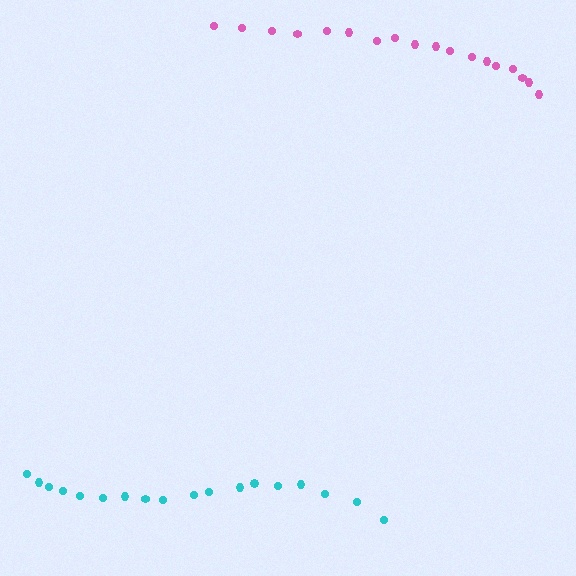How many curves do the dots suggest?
There are 2 distinct paths.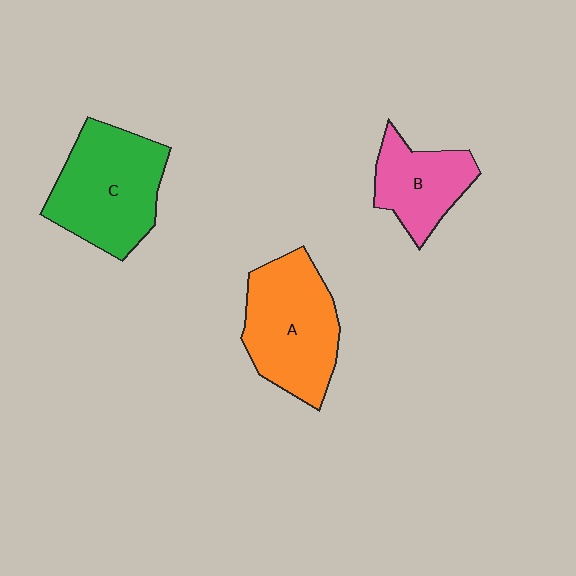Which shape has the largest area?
Shape C (green).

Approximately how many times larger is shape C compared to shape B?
Approximately 1.6 times.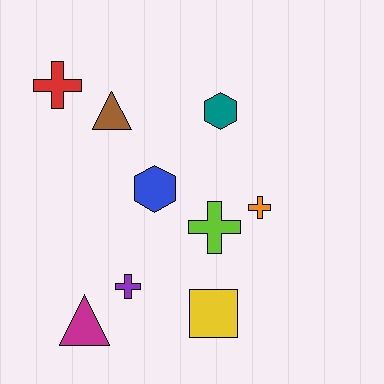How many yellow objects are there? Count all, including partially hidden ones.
There is 1 yellow object.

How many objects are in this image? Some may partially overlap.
There are 9 objects.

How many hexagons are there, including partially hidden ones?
There are 2 hexagons.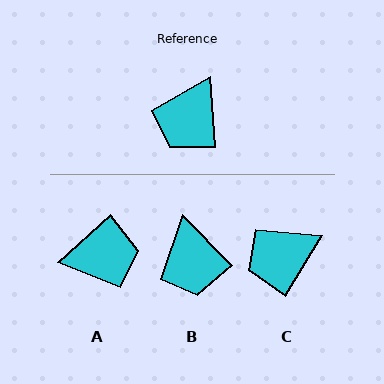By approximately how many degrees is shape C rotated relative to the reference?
Approximately 35 degrees clockwise.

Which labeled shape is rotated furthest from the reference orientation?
A, about 128 degrees away.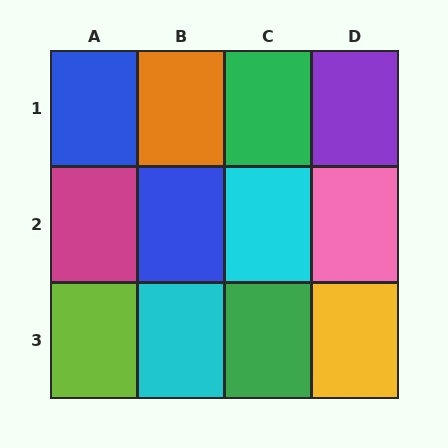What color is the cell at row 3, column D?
Yellow.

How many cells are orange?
1 cell is orange.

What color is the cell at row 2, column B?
Blue.